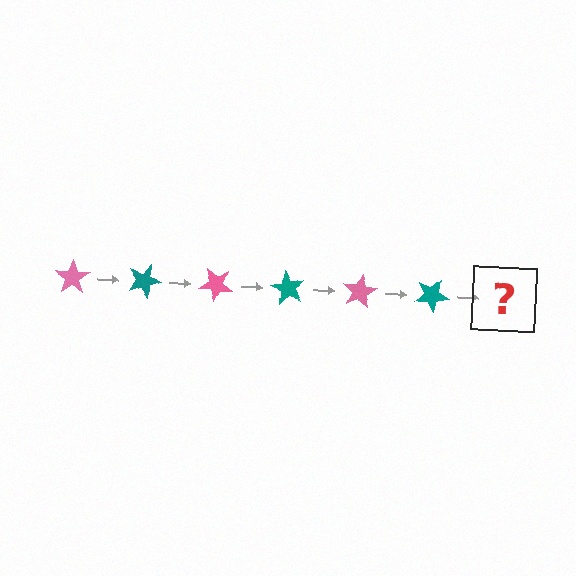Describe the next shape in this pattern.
It should be a pink star, rotated 120 degrees from the start.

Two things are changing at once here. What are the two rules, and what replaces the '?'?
The two rules are that it rotates 20 degrees each step and the color cycles through pink and teal. The '?' should be a pink star, rotated 120 degrees from the start.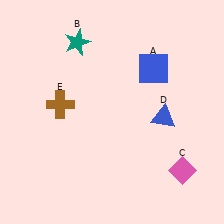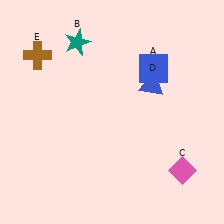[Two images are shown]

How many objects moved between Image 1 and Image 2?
2 objects moved between the two images.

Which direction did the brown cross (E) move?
The brown cross (E) moved up.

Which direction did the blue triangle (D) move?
The blue triangle (D) moved up.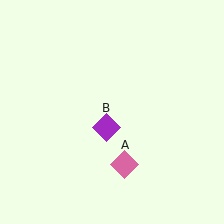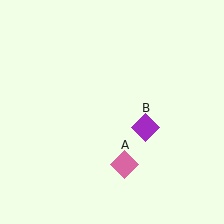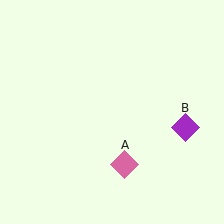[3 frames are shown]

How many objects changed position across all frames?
1 object changed position: purple diamond (object B).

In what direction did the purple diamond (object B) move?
The purple diamond (object B) moved right.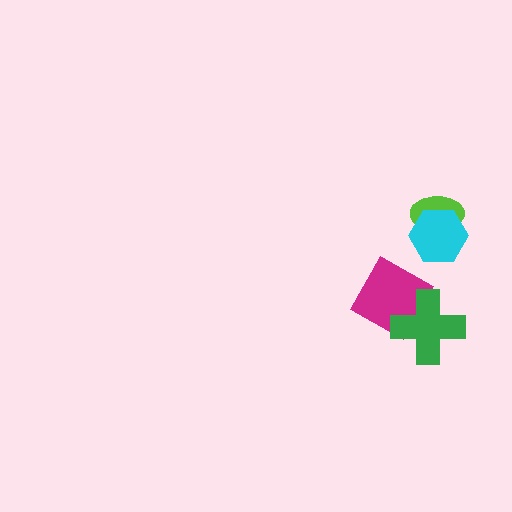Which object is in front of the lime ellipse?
The cyan hexagon is in front of the lime ellipse.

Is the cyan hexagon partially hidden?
No, no other shape covers it.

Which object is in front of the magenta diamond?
The green cross is in front of the magenta diamond.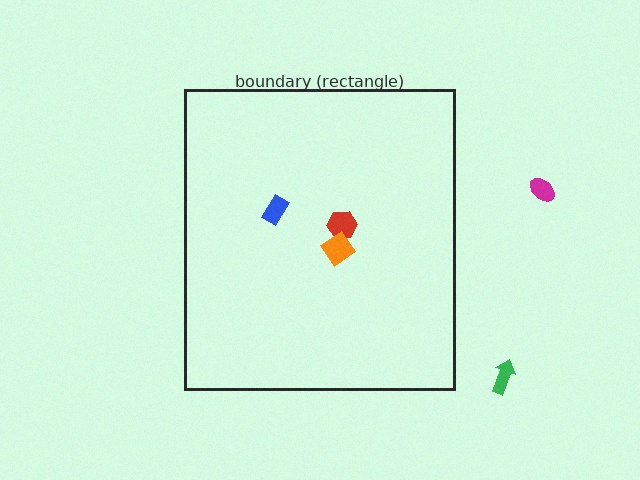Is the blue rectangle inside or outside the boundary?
Inside.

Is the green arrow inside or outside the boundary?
Outside.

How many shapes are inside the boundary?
3 inside, 2 outside.